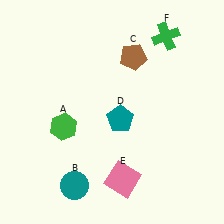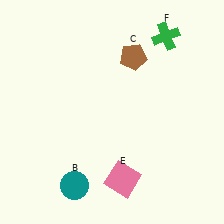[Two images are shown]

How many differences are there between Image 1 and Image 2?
There are 2 differences between the two images.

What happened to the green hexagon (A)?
The green hexagon (A) was removed in Image 2. It was in the bottom-left area of Image 1.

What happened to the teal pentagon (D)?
The teal pentagon (D) was removed in Image 2. It was in the bottom-right area of Image 1.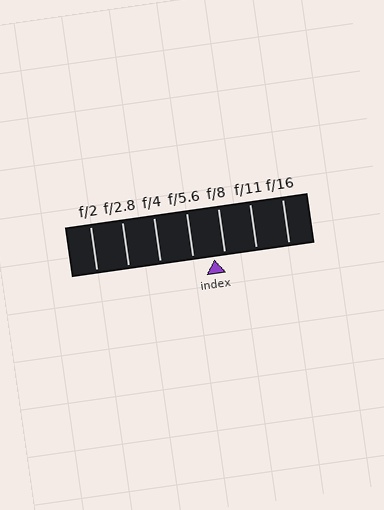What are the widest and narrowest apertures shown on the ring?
The widest aperture shown is f/2 and the narrowest is f/16.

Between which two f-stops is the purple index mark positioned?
The index mark is between f/5.6 and f/8.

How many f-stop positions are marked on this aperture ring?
There are 7 f-stop positions marked.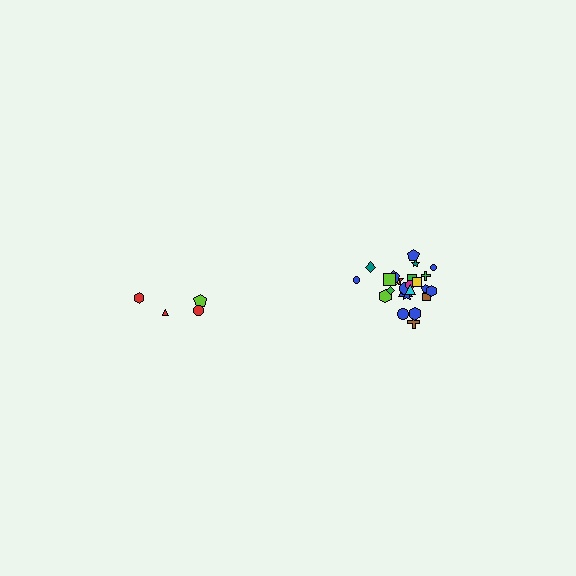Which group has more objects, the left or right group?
The right group.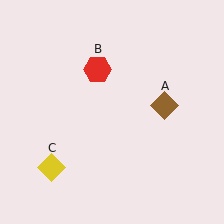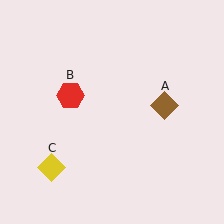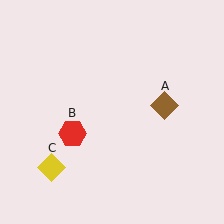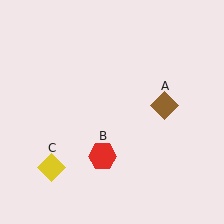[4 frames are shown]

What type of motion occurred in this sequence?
The red hexagon (object B) rotated counterclockwise around the center of the scene.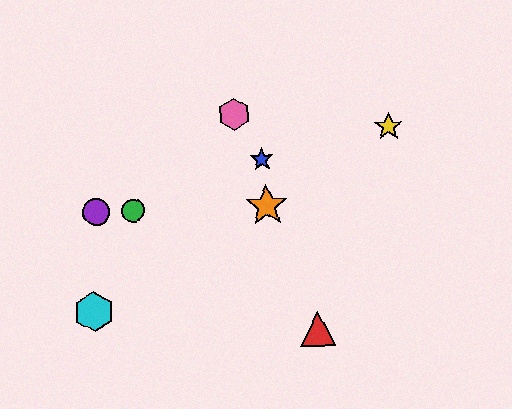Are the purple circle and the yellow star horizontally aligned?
No, the purple circle is at y≈212 and the yellow star is at y≈126.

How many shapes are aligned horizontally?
3 shapes (the green circle, the purple circle, the orange star) are aligned horizontally.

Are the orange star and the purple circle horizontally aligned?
Yes, both are at y≈206.